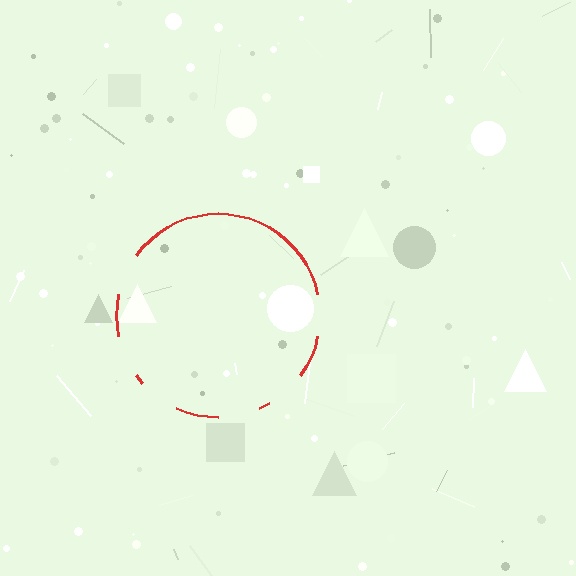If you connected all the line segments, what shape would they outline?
They would outline a circle.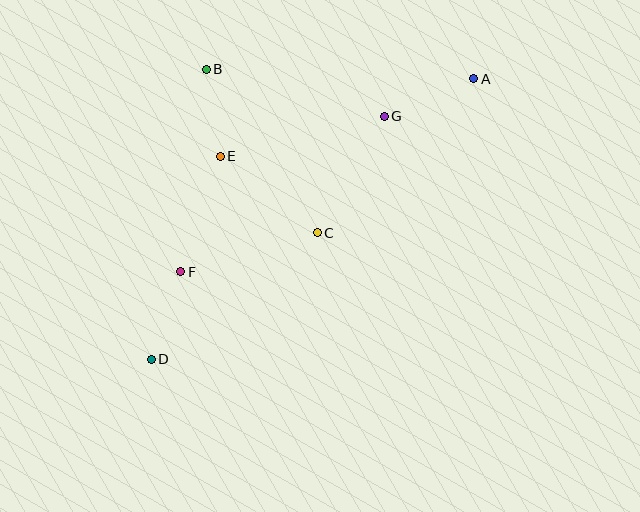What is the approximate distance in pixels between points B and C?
The distance between B and C is approximately 198 pixels.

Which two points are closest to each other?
Points B and E are closest to each other.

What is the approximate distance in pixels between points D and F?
The distance between D and F is approximately 93 pixels.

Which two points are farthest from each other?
Points A and D are farthest from each other.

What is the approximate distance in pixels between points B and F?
The distance between B and F is approximately 204 pixels.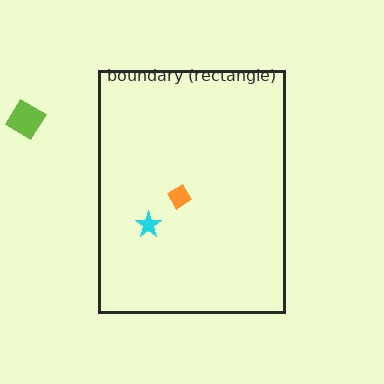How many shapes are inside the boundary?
2 inside, 1 outside.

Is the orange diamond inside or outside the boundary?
Inside.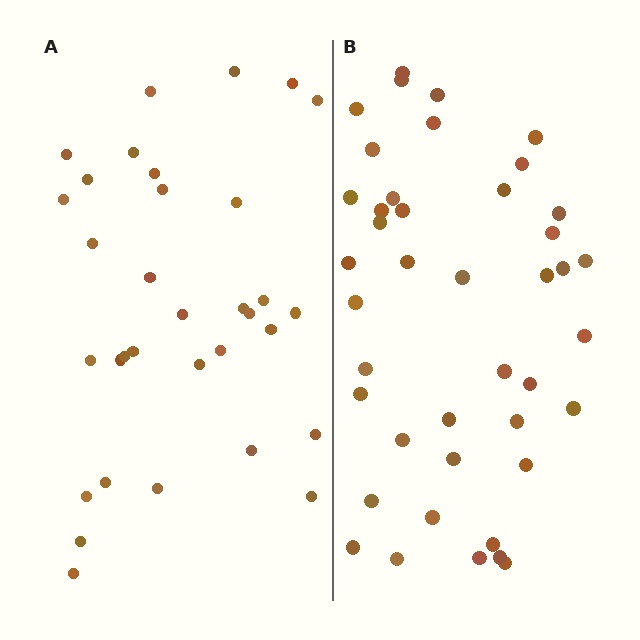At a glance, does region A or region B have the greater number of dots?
Region B (the right region) has more dots.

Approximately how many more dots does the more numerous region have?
Region B has roughly 8 or so more dots than region A.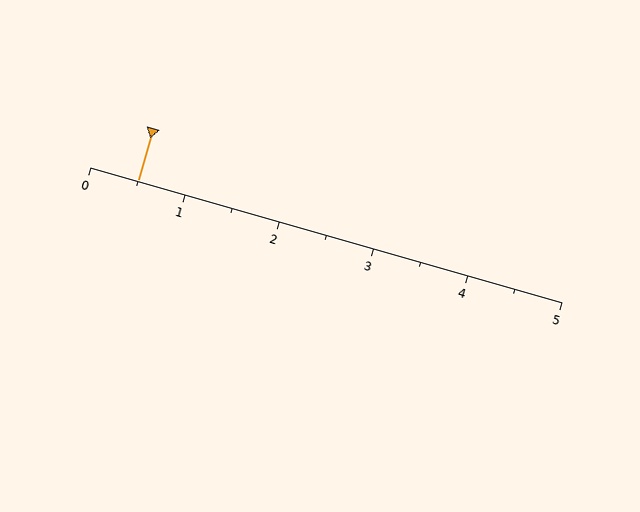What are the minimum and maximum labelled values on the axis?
The axis runs from 0 to 5.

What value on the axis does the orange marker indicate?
The marker indicates approximately 0.5.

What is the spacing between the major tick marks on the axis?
The major ticks are spaced 1 apart.